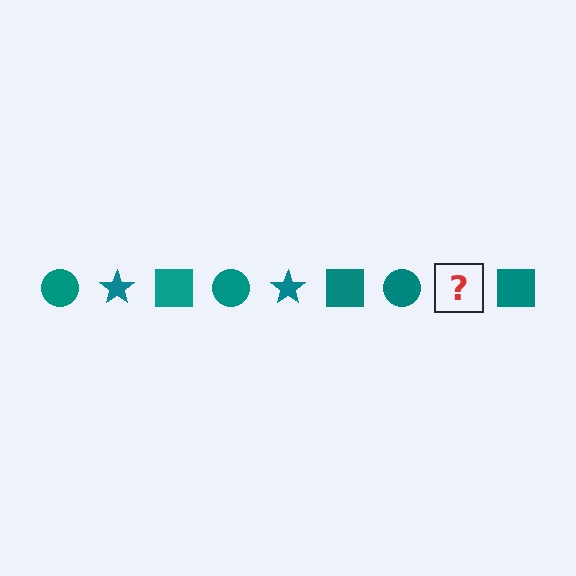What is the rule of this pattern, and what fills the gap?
The rule is that the pattern cycles through circle, star, square shapes in teal. The gap should be filled with a teal star.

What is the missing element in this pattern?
The missing element is a teal star.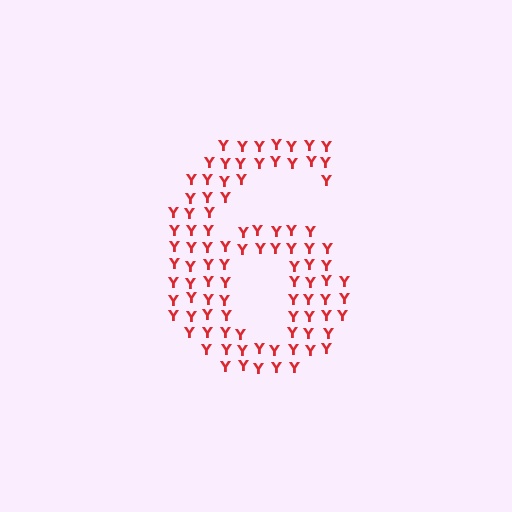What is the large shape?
The large shape is the digit 6.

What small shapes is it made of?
It is made of small letter Y's.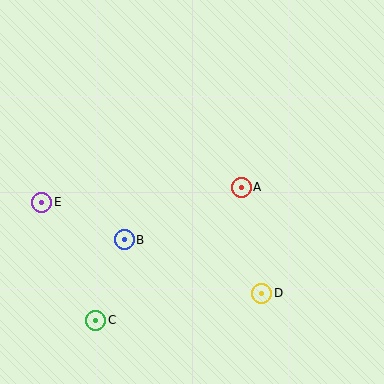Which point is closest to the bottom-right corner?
Point D is closest to the bottom-right corner.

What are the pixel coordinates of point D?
Point D is at (262, 293).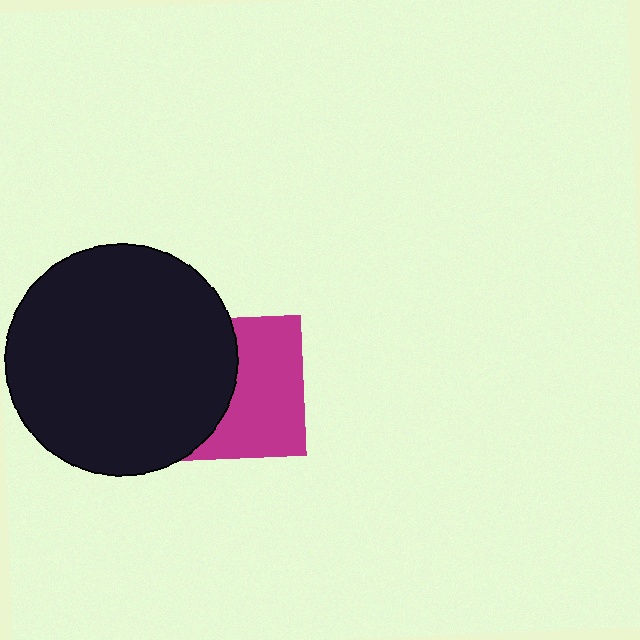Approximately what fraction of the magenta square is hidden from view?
Roughly 45% of the magenta square is hidden behind the black circle.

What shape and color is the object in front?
The object in front is a black circle.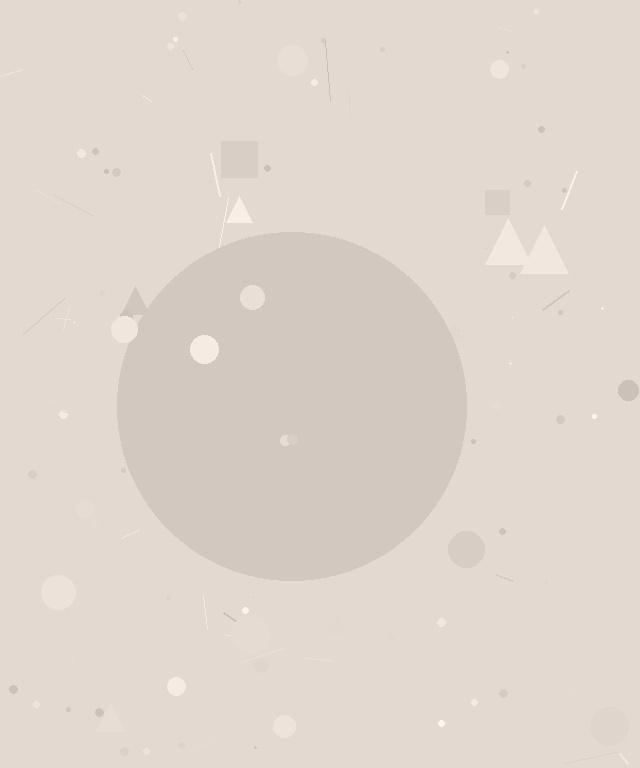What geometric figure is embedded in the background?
A circle is embedded in the background.